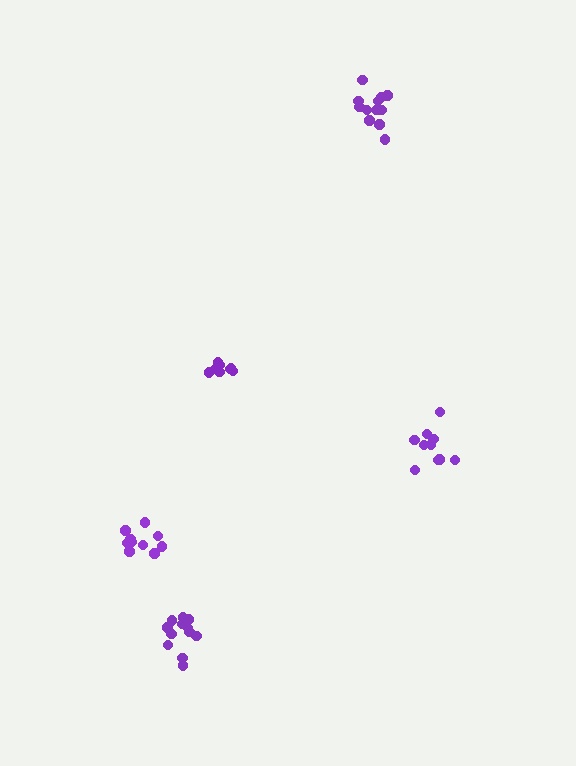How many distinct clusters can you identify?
There are 5 distinct clusters.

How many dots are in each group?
Group 1: 10 dots, Group 2: 8 dots, Group 3: 10 dots, Group 4: 12 dots, Group 5: 12 dots (52 total).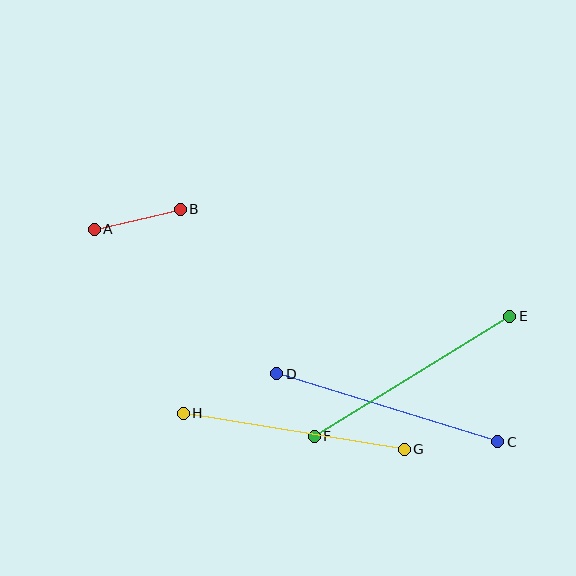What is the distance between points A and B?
The distance is approximately 89 pixels.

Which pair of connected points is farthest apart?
Points C and D are farthest apart.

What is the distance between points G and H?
The distance is approximately 224 pixels.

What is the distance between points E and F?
The distance is approximately 230 pixels.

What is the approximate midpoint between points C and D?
The midpoint is at approximately (387, 408) pixels.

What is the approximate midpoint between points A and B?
The midpoint is at approximately (137, 219) pixels.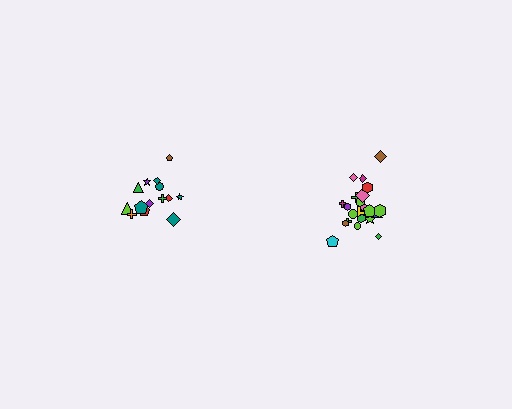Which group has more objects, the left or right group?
The right group.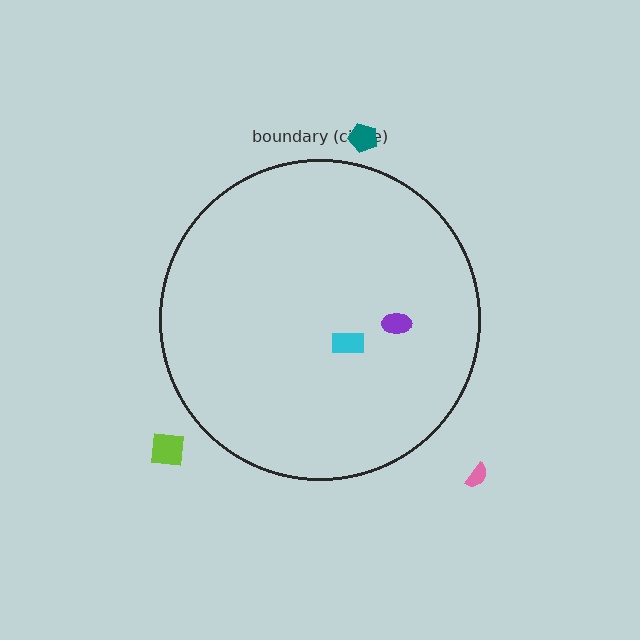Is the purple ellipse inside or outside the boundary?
Inside.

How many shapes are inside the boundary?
2 inside, 3 outside.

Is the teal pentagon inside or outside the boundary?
Outside.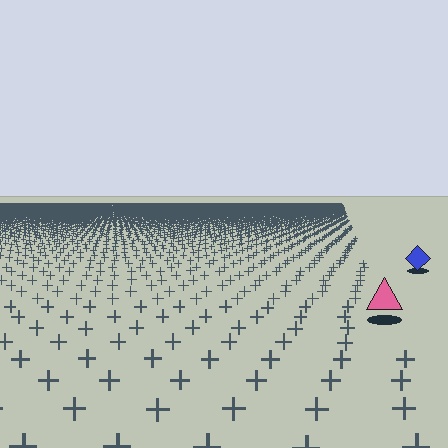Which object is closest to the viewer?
The pink triangle is closest. The texture marks near it are larger and more spread out.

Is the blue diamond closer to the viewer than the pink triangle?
No. The pink triangle is closer — you can tell from the texture gradient: the ground texture is coarser near it.